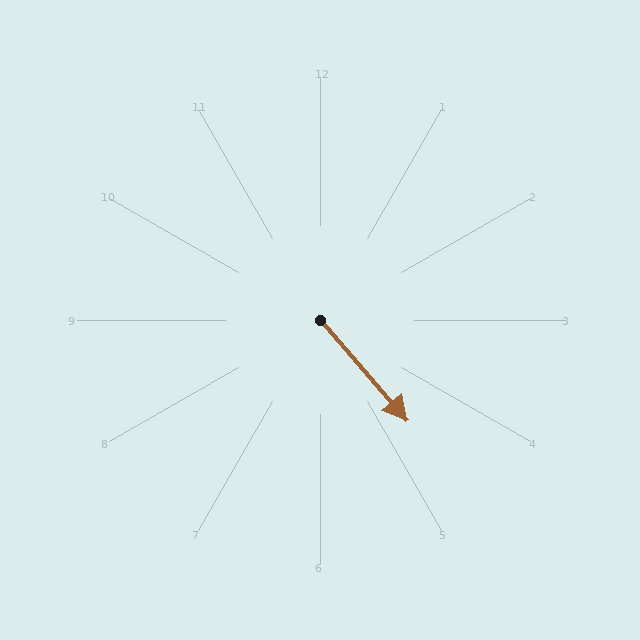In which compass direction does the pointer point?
Southeast.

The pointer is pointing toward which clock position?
Roughly 5 o'clock.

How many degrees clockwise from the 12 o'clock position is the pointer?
Approximately 139 degrees.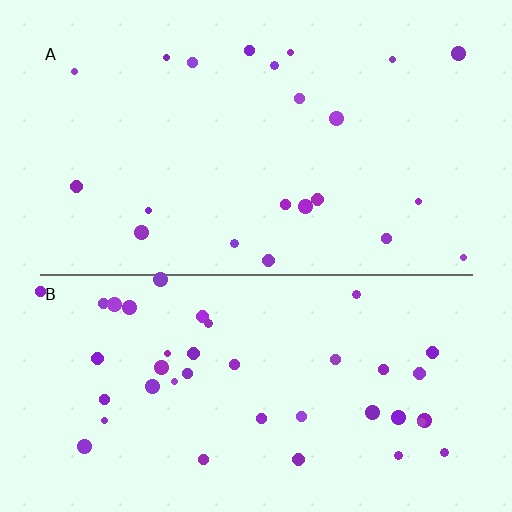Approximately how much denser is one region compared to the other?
Approximately 1.9× — region B over region A.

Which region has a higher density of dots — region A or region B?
B (the bottom).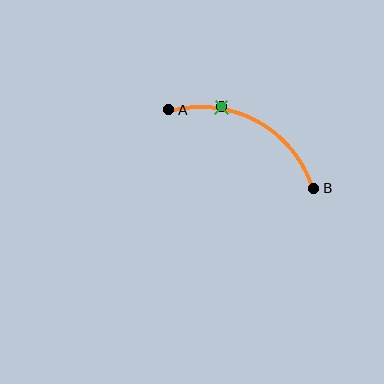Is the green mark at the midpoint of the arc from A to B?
No. The green mark lies on the arc but is closer to endpoint A. The arc midpoint would be at the point on the curve equidistant along the arc from both A and B.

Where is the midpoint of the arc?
The arc midpoint is the point on the curve farthest from the straight line joining A and B. It sits above that line.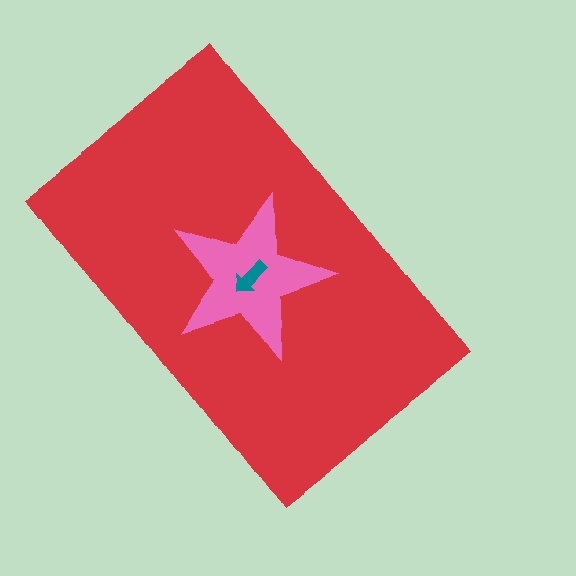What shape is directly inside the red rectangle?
The pink star.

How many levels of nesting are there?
3.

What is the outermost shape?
The red rectangle.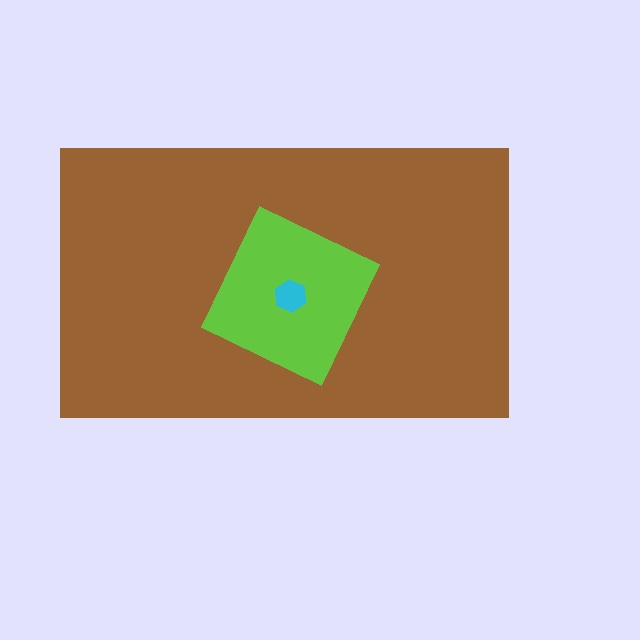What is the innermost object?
The cyan hexagon.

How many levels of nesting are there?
3.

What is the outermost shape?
The brown rectangle.